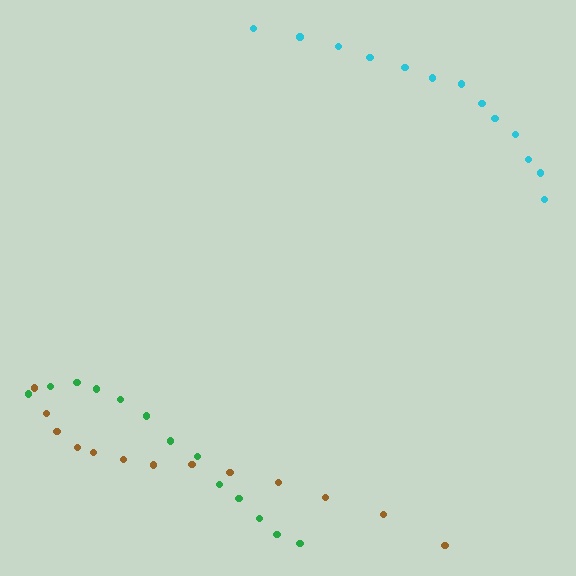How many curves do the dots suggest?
There are 3 distinct paths.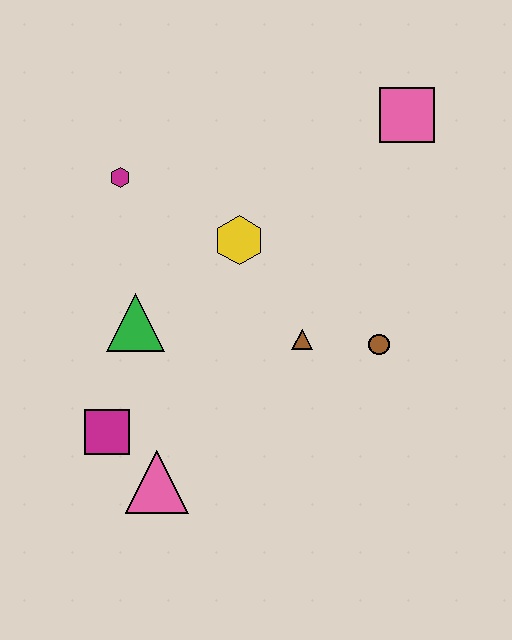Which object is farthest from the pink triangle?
The pink square is farthest from the pink triangle.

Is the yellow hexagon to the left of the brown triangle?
Yes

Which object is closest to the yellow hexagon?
The brown triangle is closest to the yellow hexagon.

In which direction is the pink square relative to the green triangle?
The pink square is to the right of the green triangle.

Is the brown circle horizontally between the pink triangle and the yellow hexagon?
No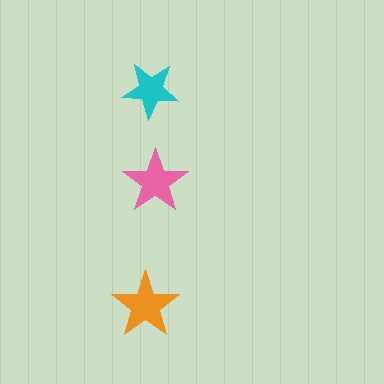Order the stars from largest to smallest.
the orange one, the pink one, the cyan one.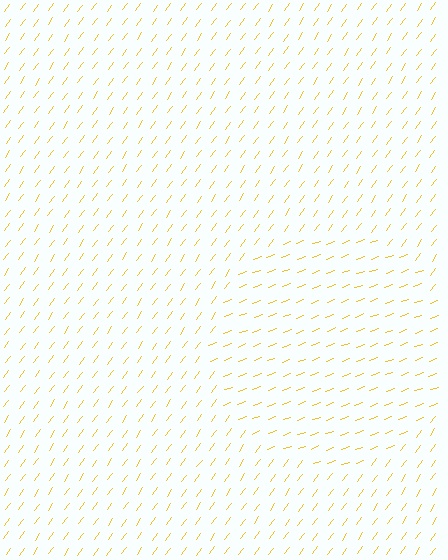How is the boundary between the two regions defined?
The boundary is defined purely by a change in line orientation (approximately 34 degrees difference). All lines are the same color and thickness.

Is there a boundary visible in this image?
Yes, there is a texture boundary formed by a change in line orientation.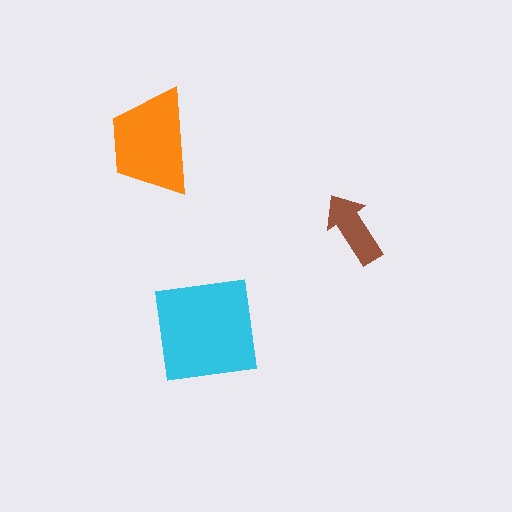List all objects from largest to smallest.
The cyan square, the orange trapezoid, the brown arrow.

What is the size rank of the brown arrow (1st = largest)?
3rd.